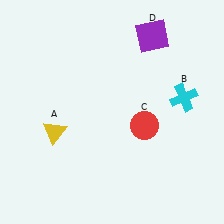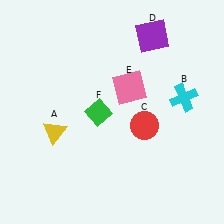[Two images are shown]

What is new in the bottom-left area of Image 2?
A green diamond (F) was added in the bottom-left area of Image 2.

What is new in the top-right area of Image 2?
A pink square (E) was added in the top-right area of Image 2.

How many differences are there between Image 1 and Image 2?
There are 2 differences between the two images.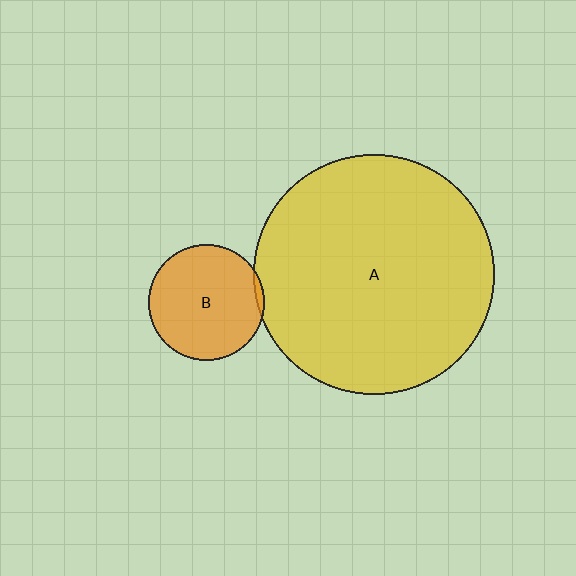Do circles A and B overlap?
Yes.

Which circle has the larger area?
Circle A (yellow).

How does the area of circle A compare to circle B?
Approximately 4.3 times.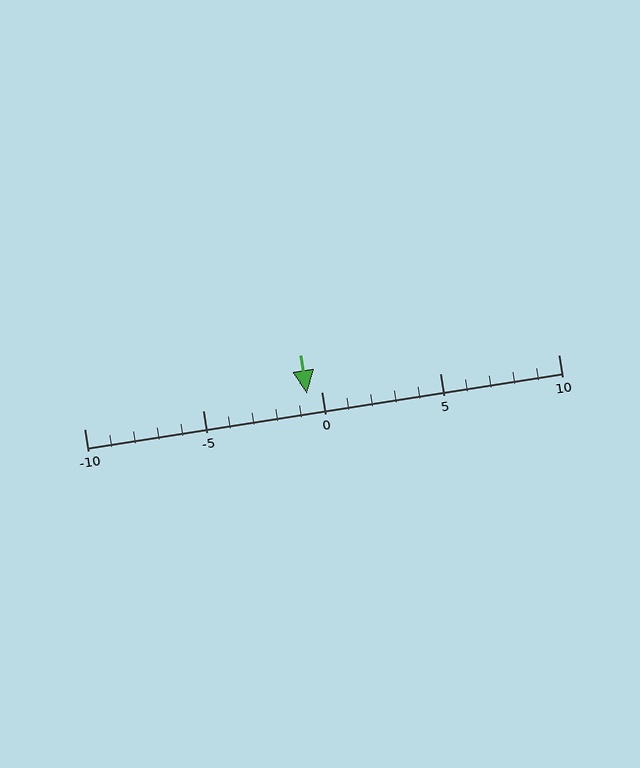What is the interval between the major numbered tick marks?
The major tick marks are spaced 5 units apart.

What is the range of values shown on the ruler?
The ruler shows values from -10 to 10.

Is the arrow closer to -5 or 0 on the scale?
The arrow is closer to 0.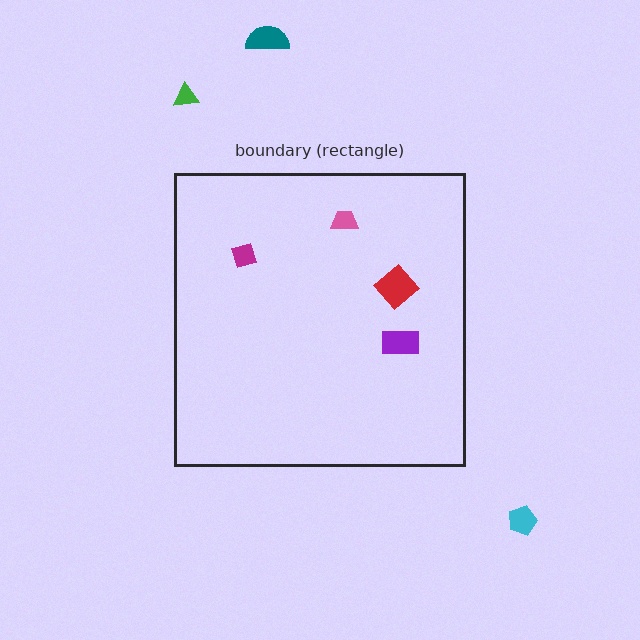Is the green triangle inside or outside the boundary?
Outside.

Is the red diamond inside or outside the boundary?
Inside.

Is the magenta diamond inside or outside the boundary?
Inside.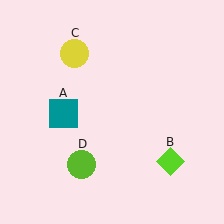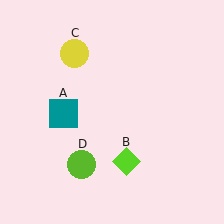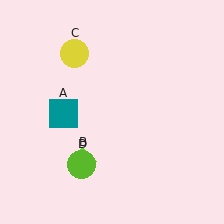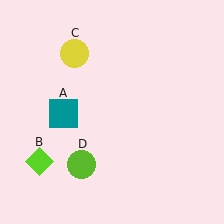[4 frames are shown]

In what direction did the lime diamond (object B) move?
The lime diamond (object B) moved left.